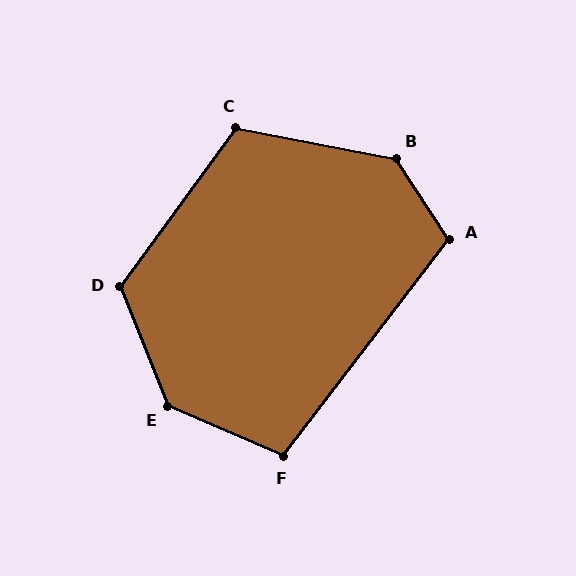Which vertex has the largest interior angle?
E, at approximately 136 degrees.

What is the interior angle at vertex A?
Approximately 109 degrees (obtuse).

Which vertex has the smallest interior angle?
F, at approximately 104 degrees.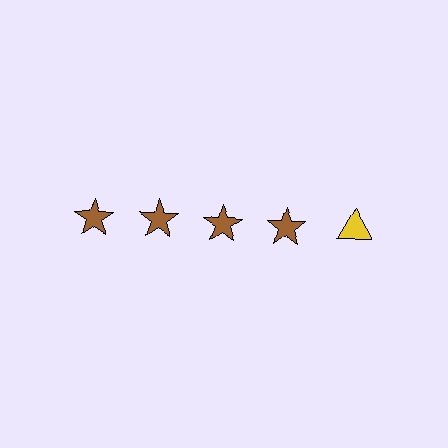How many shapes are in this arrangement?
There are 5 shapes arranged in a grid pattern.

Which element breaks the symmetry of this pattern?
The yellow triangle in the top row, rightmost column breaks the symmetry. All other shapes are brown stars.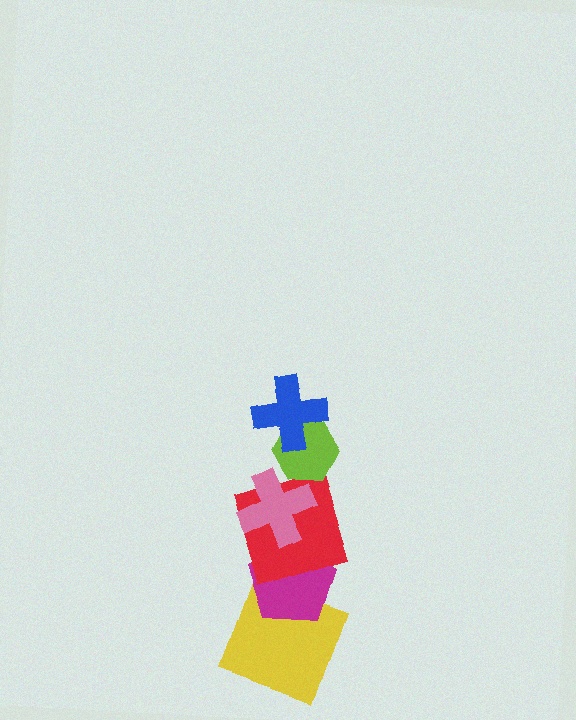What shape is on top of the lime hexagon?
The blue cross is on top of the lime hexagon.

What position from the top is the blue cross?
The blue cross is 1st from the top.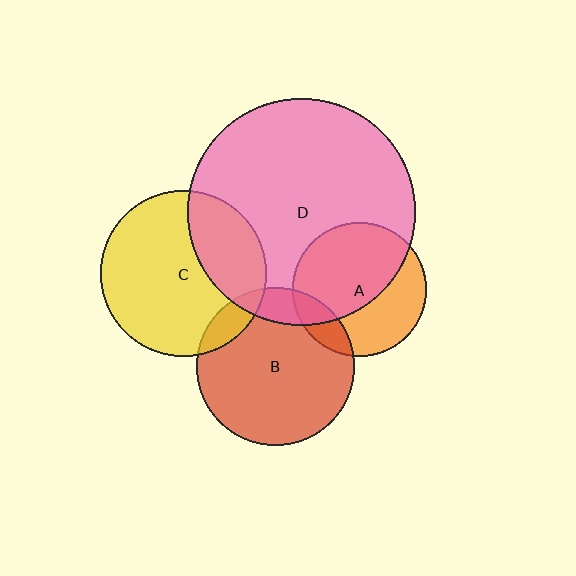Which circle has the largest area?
Circle D (pink).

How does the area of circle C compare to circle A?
Approximately 1.5 times.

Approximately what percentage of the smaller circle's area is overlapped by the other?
Approximately 30%.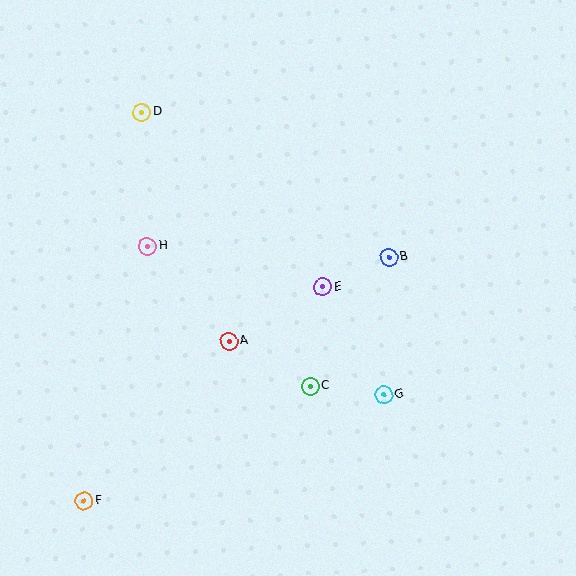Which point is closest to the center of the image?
Point E at (323, 287) is closest to the center.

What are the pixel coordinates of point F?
Point F is at (84, 501).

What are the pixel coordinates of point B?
Point B is at (389, 257).